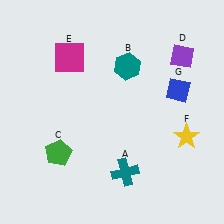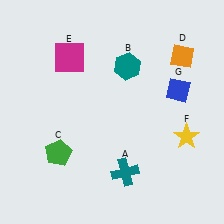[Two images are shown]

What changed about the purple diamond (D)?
In Image 1, D is purple. In Image 2, it changed to orange.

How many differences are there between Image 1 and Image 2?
There is 1 difference between the two images.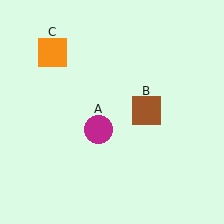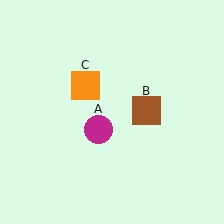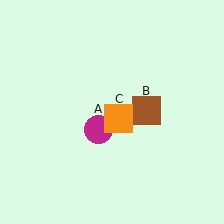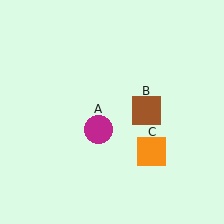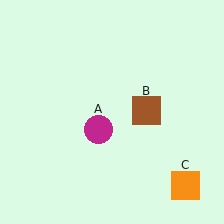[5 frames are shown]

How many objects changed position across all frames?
1 object changed position: orange square (object C).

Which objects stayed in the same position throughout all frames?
Magenta circle (object A) and brown square (object B) remained stationary.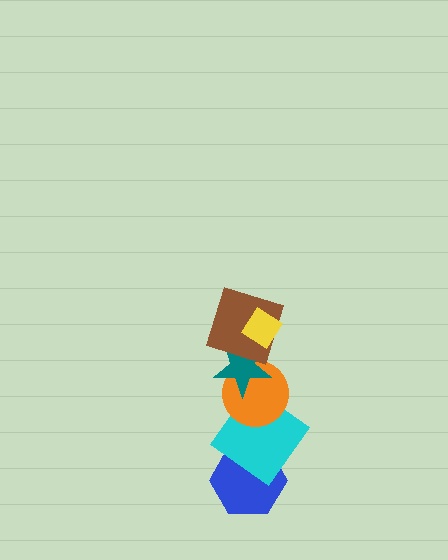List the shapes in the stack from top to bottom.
From top to bottom: the yellow diamond, the brown square, the teal star, the orange circle, the cyan diamond, the blue hexagon.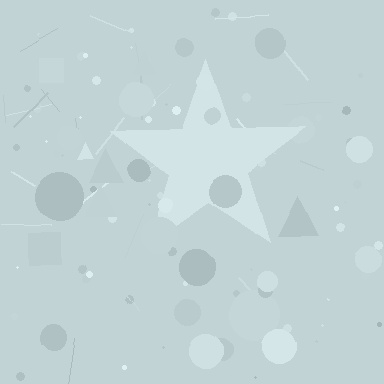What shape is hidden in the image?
A star is hidden in the image.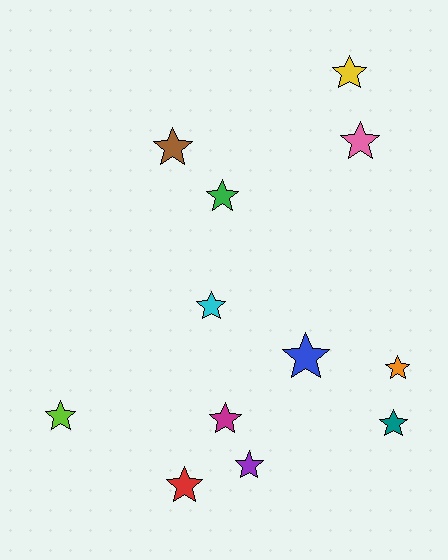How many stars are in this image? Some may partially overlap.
There are 12 stars.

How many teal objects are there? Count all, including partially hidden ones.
There is 1 teal object.